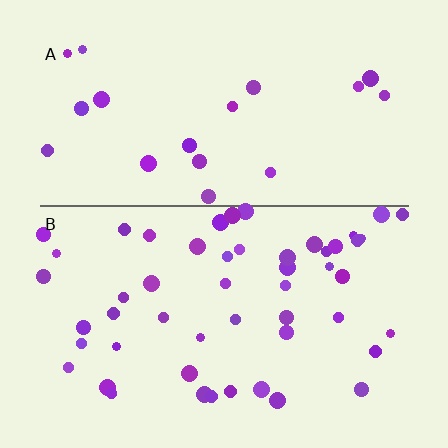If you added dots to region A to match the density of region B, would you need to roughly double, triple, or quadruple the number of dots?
Approximately triple.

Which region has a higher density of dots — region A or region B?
B (the bottom).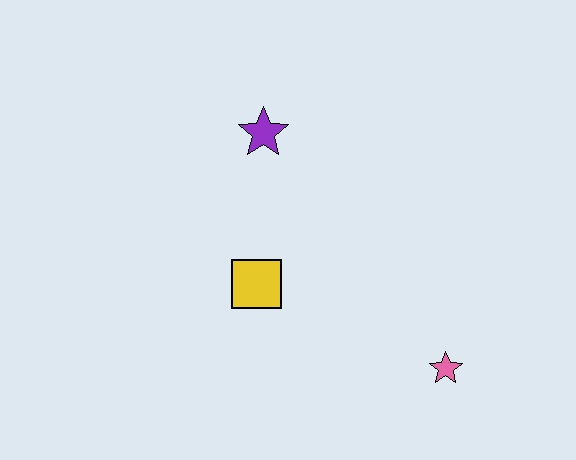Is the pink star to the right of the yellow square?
Yes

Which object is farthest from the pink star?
The purple star is farthest from the pink star.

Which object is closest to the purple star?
The yellow square is closest to the purple star.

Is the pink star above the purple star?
No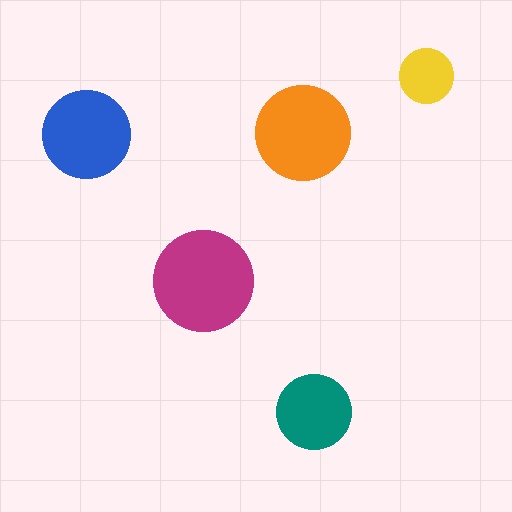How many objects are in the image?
There are 5 objects in the image.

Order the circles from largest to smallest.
the magenta one, the orange one, the blue one, the teal one, the yellow one.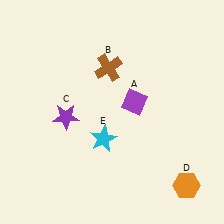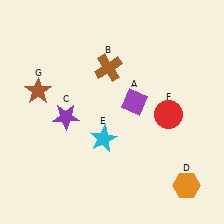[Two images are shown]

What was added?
A red circle (F), a brown star (G) were added in Image 2.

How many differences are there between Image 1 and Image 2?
There are 2 differences between the two images.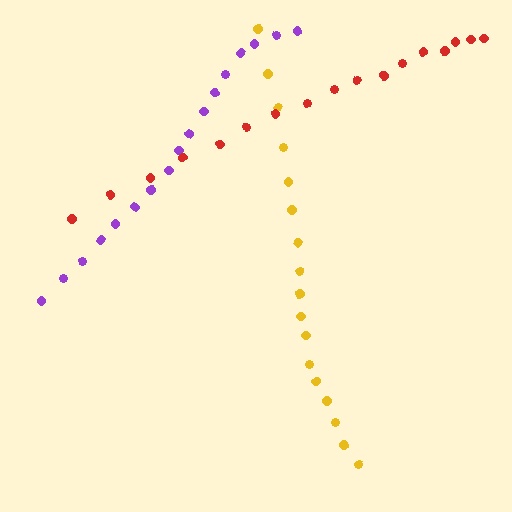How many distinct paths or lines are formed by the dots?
There are 3 distinct paths.